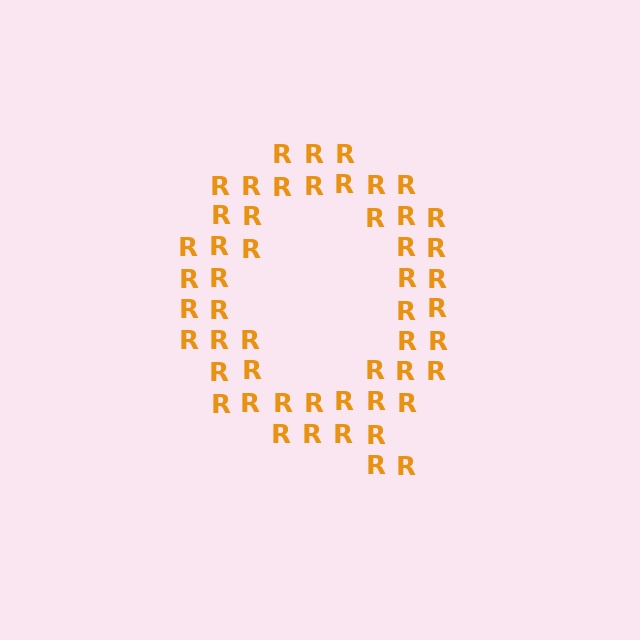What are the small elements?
The small elements are letter R's.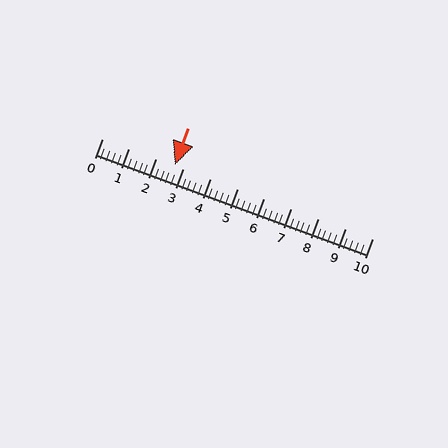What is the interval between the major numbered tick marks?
The major tick marks are spaced 1 units apart.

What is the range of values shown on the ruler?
The ruler shows values from 0 to 10.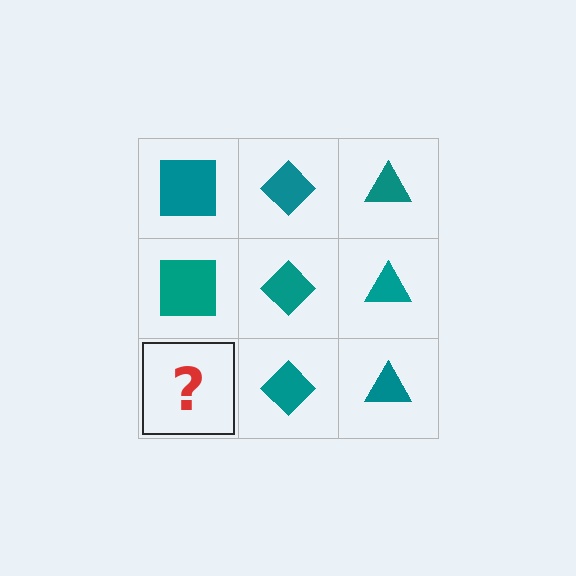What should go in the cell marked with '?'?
The missing cell should contain a teal square.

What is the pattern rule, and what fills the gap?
The rule is that each column has a consistent shape. The gap should be filled with a teal square.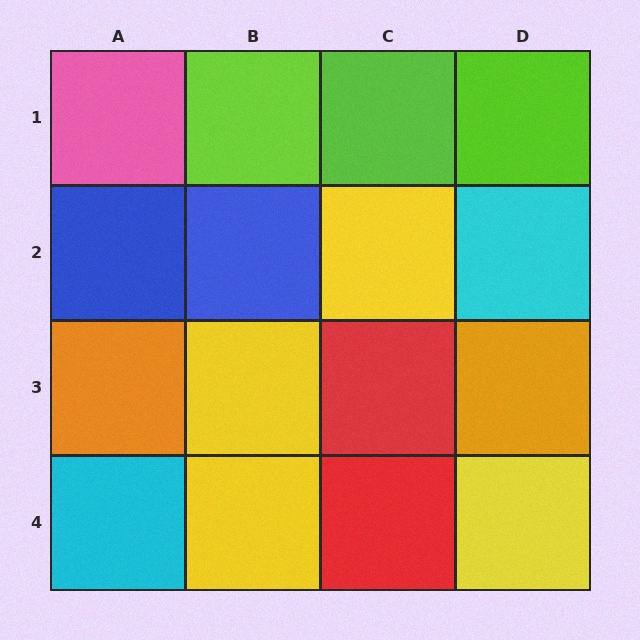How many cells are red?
2 cells are red.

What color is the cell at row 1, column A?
Pink.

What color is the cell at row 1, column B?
Lime.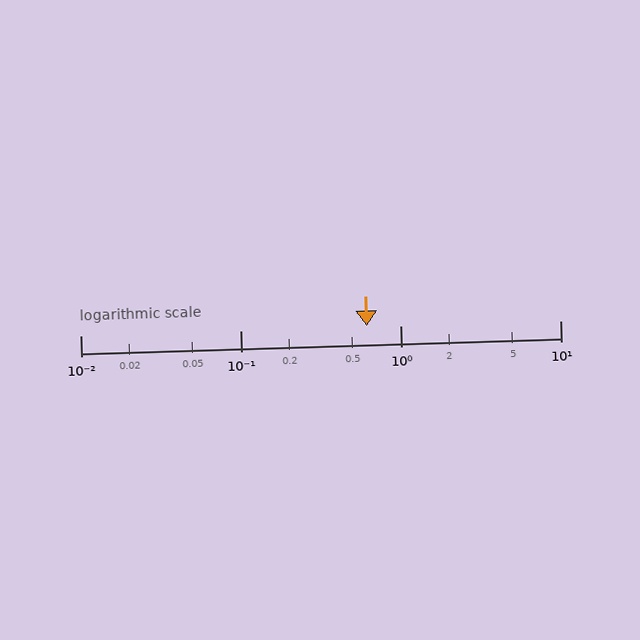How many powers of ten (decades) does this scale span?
The scale spans 3 decades, from 0.01 to 10.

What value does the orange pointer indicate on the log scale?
The pointer indicates approximately 0.62.